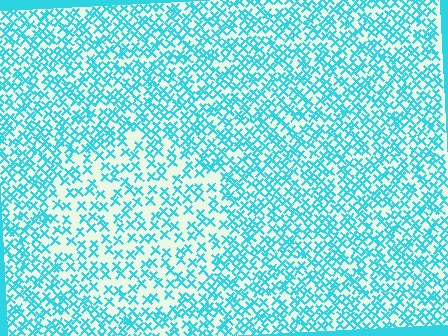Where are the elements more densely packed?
The elements are more densely packed outside the circle boundary.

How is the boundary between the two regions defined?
The boundary is defined by a change in element density (approximately 1.8x ratio). All elements are the same color, size, and shape.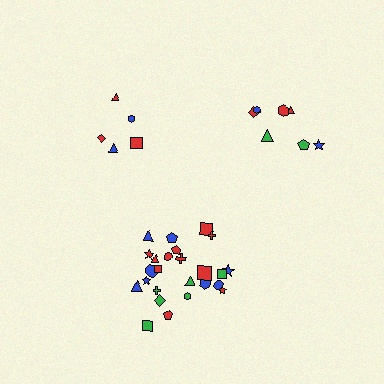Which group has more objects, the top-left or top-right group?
The top-right group.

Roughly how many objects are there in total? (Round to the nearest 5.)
Roughly 35 objects in total.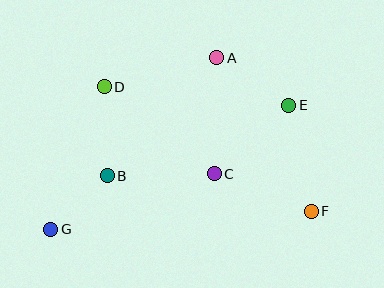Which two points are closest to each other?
Points B and G are closest to each other.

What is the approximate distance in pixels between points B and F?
The distance between B and F is approximately 207 pixels.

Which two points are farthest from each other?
Points E and G are farthest from each other.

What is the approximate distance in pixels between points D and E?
The distance between D and E is approximately 185 pixels.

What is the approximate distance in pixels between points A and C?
The distance between A and C is approximately 116 pixels.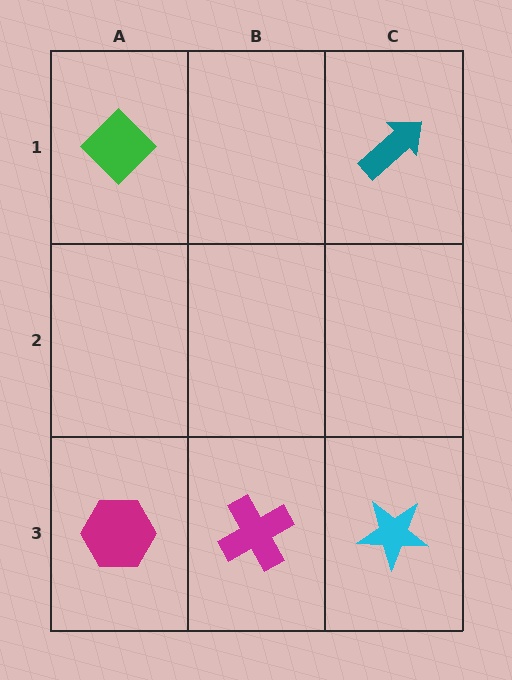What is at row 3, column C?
A cyan star.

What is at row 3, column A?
A magenta hexagon.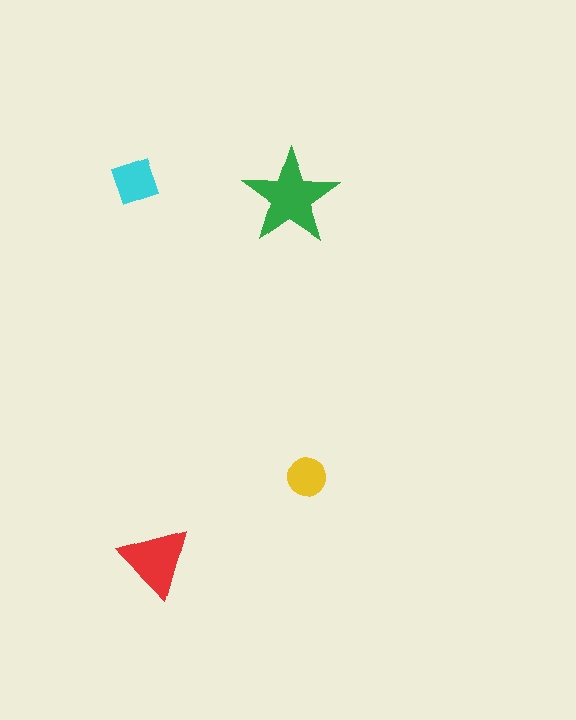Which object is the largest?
The green star.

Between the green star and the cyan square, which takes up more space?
The green star.